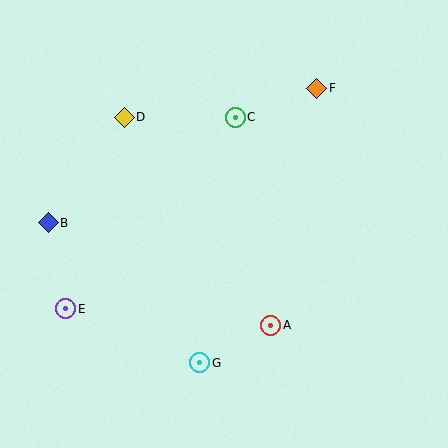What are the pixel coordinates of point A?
Point A is at (271, 325).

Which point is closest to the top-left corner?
Point D is closest to the top-left corner.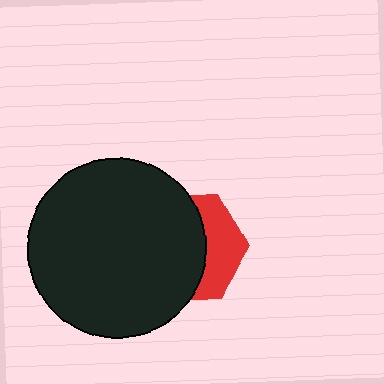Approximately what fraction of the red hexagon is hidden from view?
Roughly 64% of the red hexagon is hidden behind the black circle.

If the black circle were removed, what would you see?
You would see the complete red hexagon.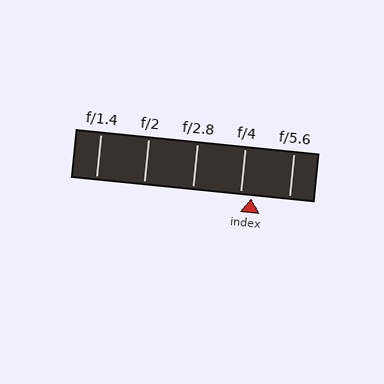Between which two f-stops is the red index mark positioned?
The index mark is between f/4 and f/5.6.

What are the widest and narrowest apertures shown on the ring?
The widest aperture shown is f/1.4 and the narrowest is f/5.6.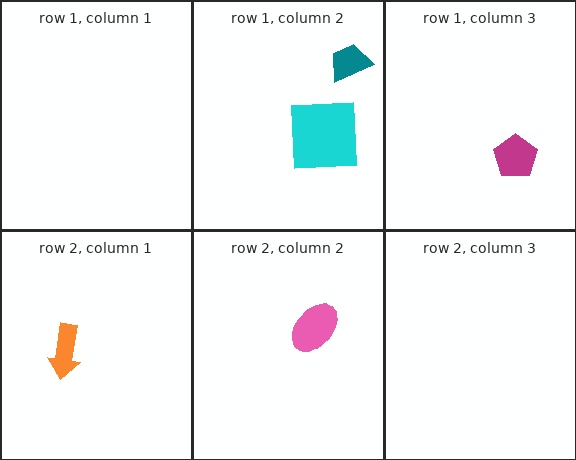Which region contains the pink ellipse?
The row 2, column 2 region.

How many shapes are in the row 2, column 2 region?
1.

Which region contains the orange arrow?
The row 2, column 1 region.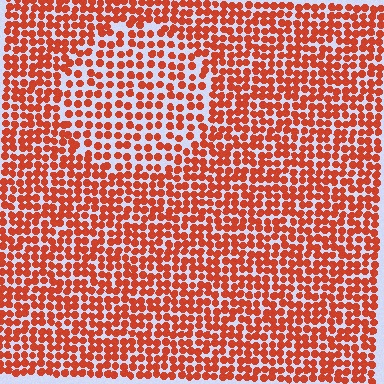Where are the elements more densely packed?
The elements are more densely packed outside the circle boundary.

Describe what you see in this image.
The image contains small red elements arranged at two different densities. A circle-shaped region is visible where the elements are less densely packed than the surrounding area.